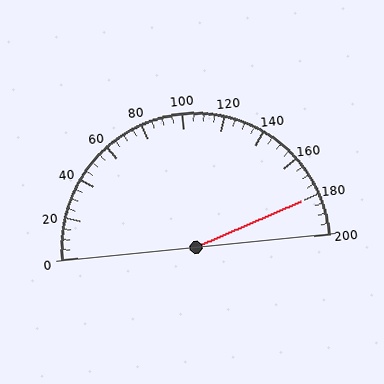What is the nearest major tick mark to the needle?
The nearest major tick mark is 180.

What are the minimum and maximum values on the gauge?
The gauge ranges from 0 to 200.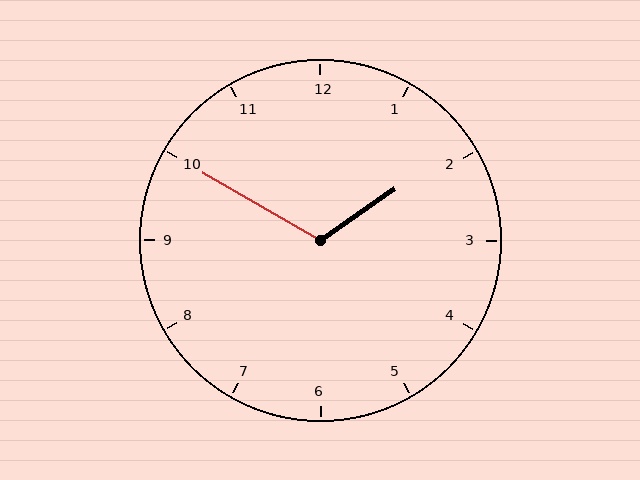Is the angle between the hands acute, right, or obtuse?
It is obtuse.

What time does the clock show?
1:50.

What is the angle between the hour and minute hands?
Approximately 115 degrees.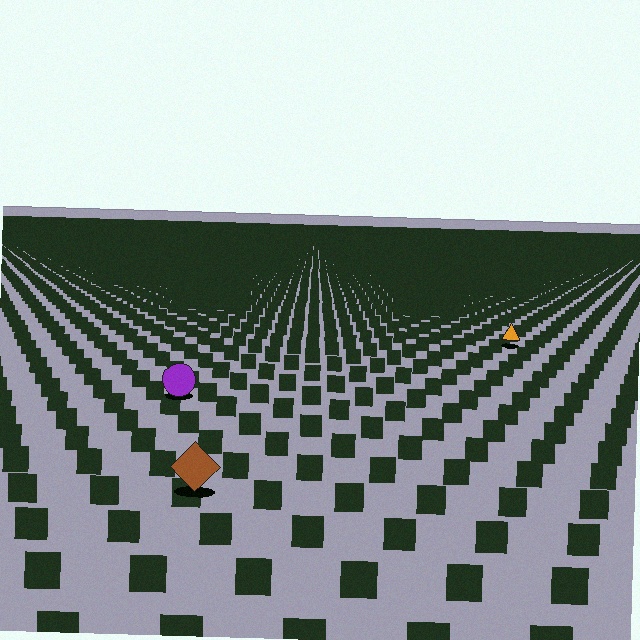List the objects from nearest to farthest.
From nearest to farthest: the brown diamond, the purple circle, the orange triangle.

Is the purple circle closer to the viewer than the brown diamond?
No. The brown diamond is closer — you can tell from the texture gradient: the ground texture is coarser near it.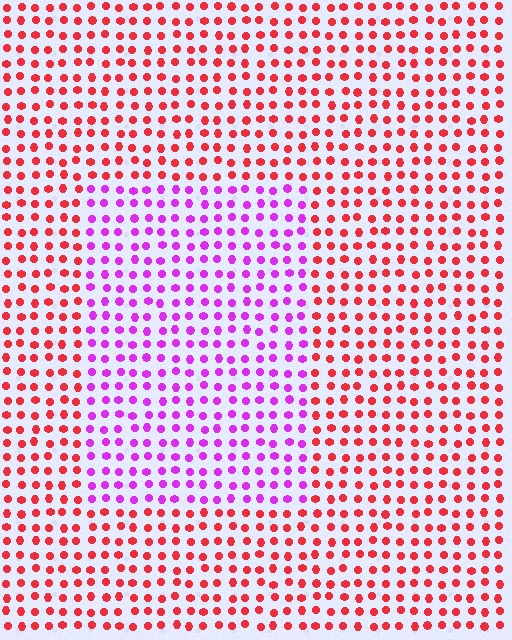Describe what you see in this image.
The image is filled with small red elements in a uniform arrangement. A rectangle-shaped region is visible where the elements are tinted to a slightly different hue, forming a subtle color boundary.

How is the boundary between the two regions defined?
The boundary is defined purely by a slight shift in hue (about 60 degrees). Spacing, size, and orientation are identical on both sides.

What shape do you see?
I see a rectangle.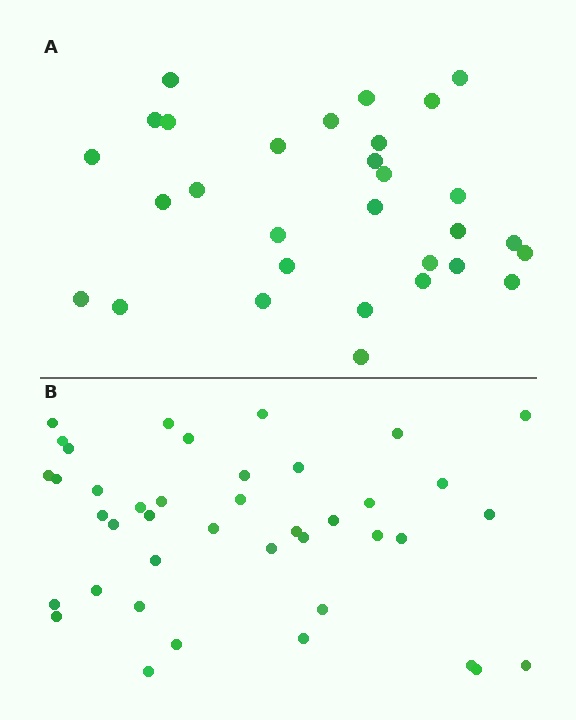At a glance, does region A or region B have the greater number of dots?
Region B (the bottom region) has more dots.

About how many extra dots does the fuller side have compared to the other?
Region B has roughly 12 or so more dots than region A.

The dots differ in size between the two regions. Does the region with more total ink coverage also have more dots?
No. Region A has more total ink coverage because its dots are larger, but region B actually contains more individual dots. Total area can be misleading — the number of items is what matters here.